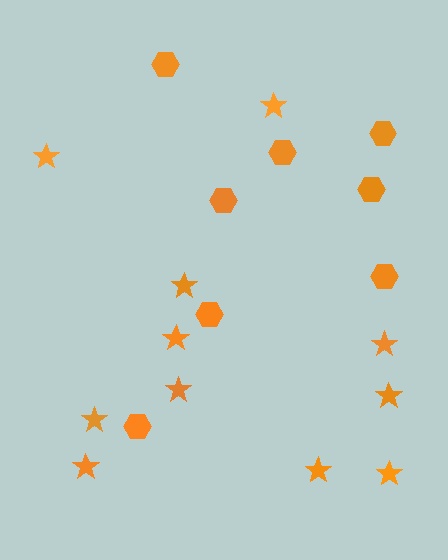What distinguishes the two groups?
There are 2 groups: one group of stars (11) and one group of hexagons (8).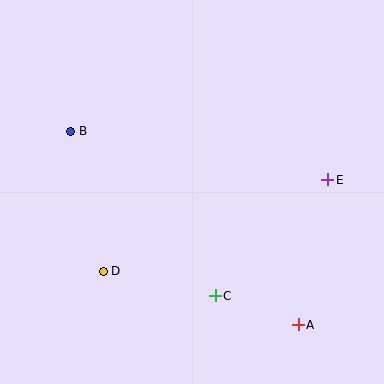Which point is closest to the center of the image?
Point C at (215, 296) is closest to the center.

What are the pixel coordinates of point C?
Point C is at (215, 296).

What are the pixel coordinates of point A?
Point A is at (298, 325).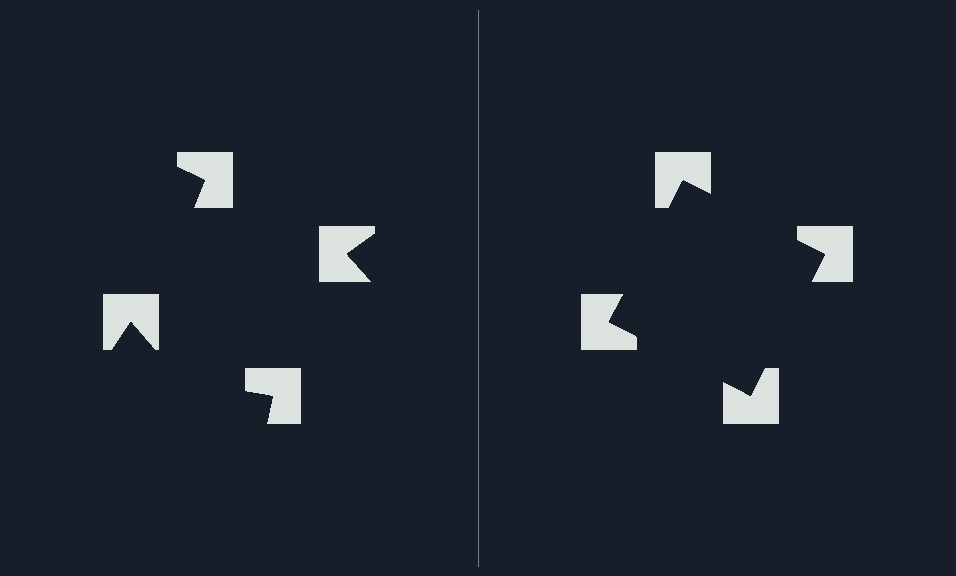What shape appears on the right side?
An illusory square.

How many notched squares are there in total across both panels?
8 — 4 on each side.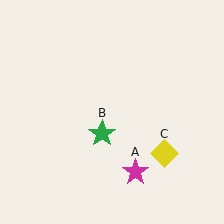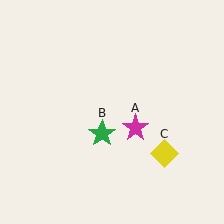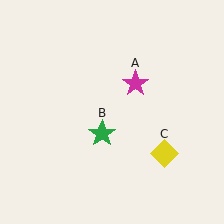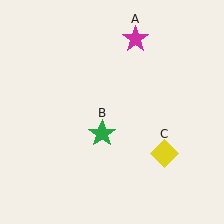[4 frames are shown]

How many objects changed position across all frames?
1 object changed position: magenta star (object A).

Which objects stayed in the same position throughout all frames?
Green star (object B) and yellow diamond (object C) remained stationary.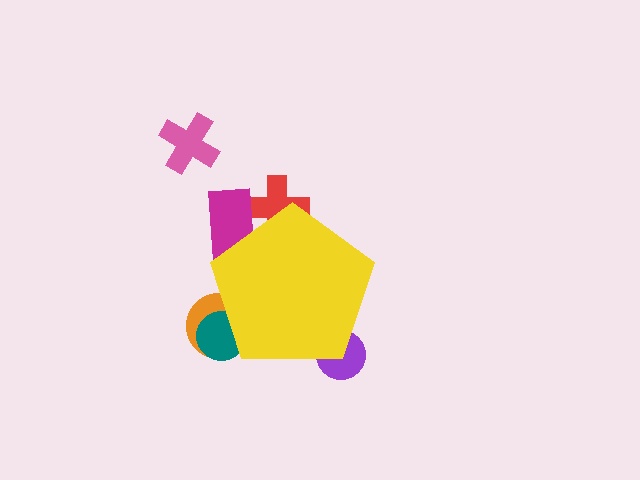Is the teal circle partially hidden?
Yes, the teal circle is partially hidden behind the yellow pentagon.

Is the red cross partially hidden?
Yes, the red cross is partially hidden behind the yellow pentagon.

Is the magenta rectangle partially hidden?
Yes, the magenta rectangle is partially hidden behind the yellow pentagon.